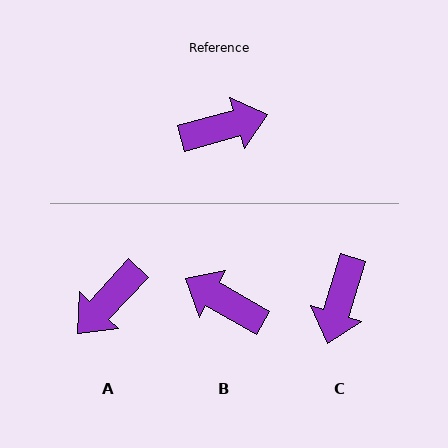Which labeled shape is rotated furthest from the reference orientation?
A, about 149 degrees away.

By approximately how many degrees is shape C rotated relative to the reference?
Approximately 122 degrees clockwise.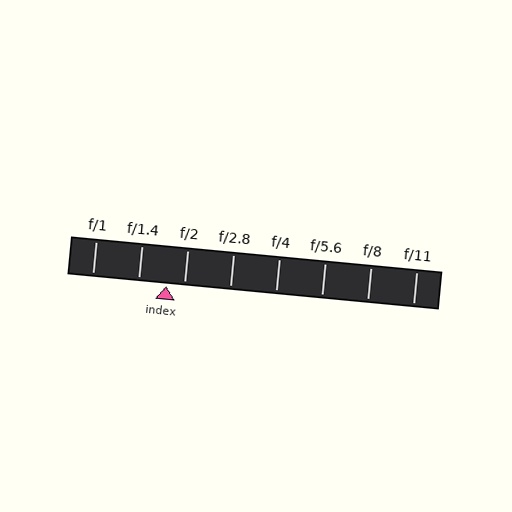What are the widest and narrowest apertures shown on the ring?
The widest aperture shown is f/1 and the narrowest is f/11.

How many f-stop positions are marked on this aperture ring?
There are 8 f-stop positions marked.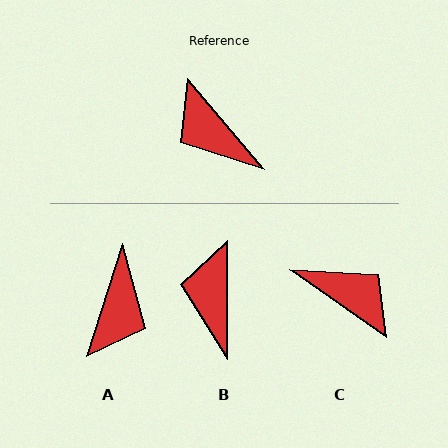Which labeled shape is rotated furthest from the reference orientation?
C, about 166 degrees away.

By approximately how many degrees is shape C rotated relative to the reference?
Approximately 166 degrees clockwise.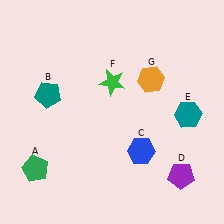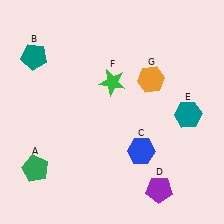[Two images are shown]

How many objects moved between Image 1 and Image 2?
2 objects moved between the two images.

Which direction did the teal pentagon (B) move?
The teal pentagon (B) moved up.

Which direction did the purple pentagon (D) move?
The purple pentagon (D) moved left.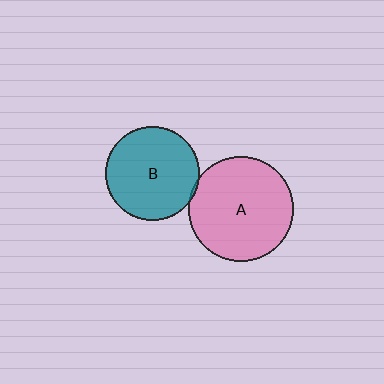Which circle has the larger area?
Circle A (pink).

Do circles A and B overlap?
Yes.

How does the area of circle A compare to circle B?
Approximately 1.2 times.